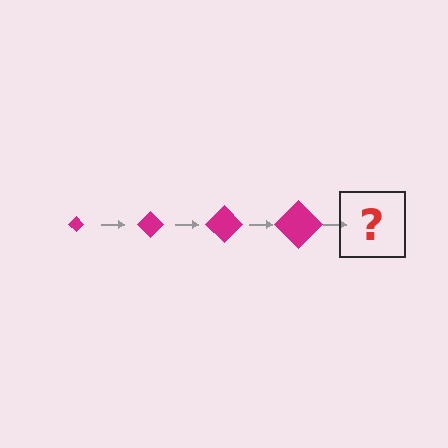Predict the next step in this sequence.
The next step is a magenta diamond, larger than the previous one.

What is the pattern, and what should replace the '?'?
The pattern is that the diamond gets progressively larger each step. The '?' should be a magenta diamond, larger than the previous one.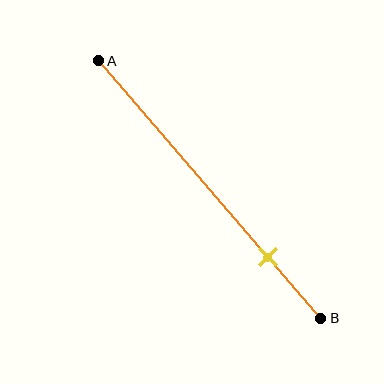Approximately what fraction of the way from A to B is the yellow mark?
The yellow mark is approximately 75% of the way from A to B.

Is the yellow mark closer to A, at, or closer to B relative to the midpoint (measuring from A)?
The yellow mark is closer to point B than the midpoint of segment AB.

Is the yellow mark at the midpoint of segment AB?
No, the mark is at about 75% from A, not at the 50% midpoint.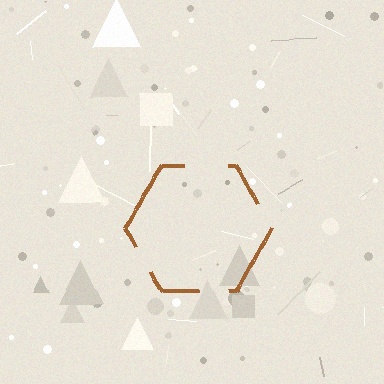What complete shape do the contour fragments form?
The contour fragments form a hexagon.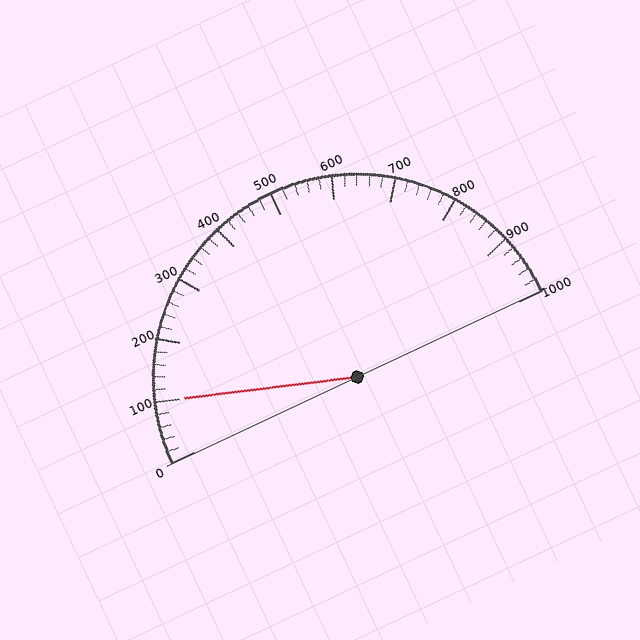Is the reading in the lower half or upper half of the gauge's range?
The reading is in the lower half of the range (0 to 1000).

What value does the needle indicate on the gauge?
The needle indicates approximately 100.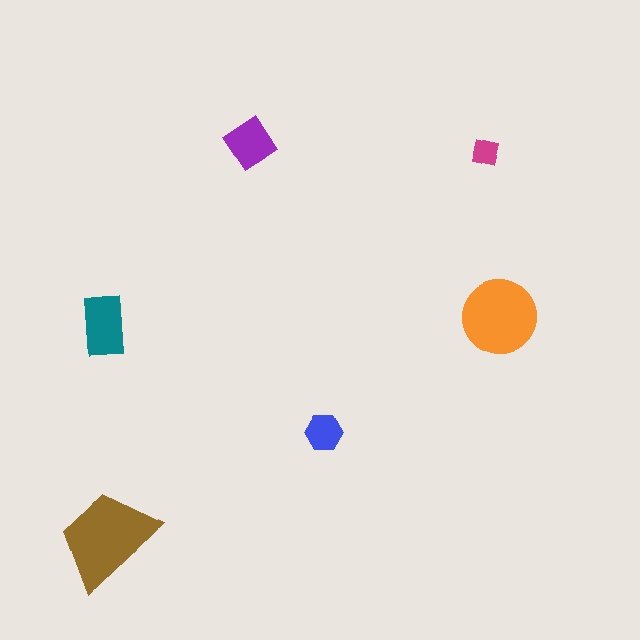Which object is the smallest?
The magenta square.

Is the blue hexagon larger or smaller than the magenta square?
Larger.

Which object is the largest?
The brown trapezoid.